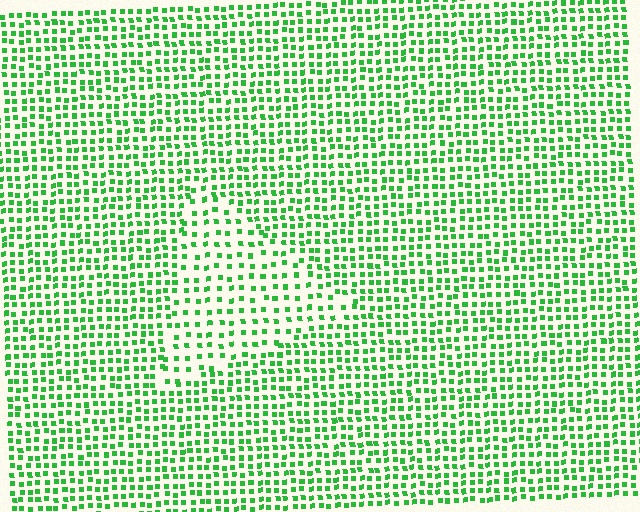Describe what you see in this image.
The image contains small green elements arranged at two different densities. A triangle-shaped region is visible where the elements are less densely packed than the surrounding area.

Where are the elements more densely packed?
The elements are more densely packed outside the triangle boundary.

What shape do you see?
I see a triangle.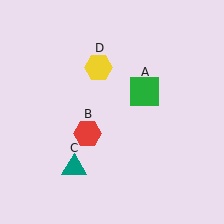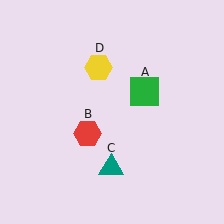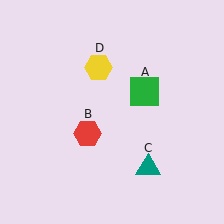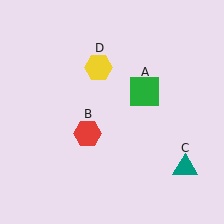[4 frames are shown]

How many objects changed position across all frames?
1 object changed position: teal triangle (object C).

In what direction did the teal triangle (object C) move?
The teal triangle (object C) moved right.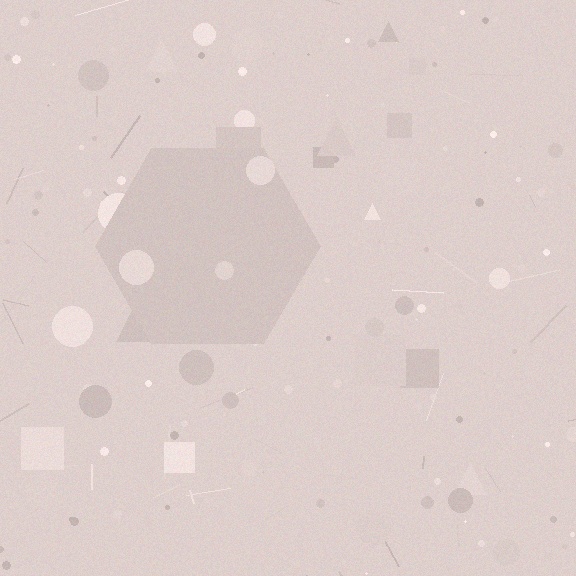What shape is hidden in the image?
A hexagon is hidden in the image.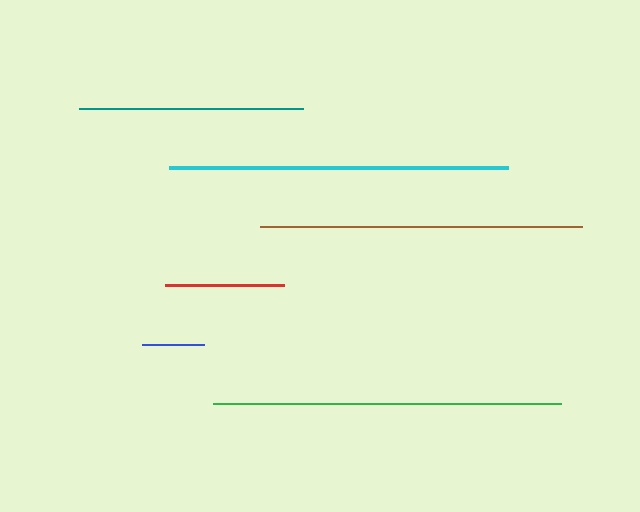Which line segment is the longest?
The green line is the longest at approximately 348 pixels.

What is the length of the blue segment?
The blue segment is approximately 62 pixels long.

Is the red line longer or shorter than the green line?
The green line is longer than the red line.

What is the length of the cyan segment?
The cyan segment is approximately 339 pixels long.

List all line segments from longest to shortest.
From longest to shortest: green, cyan, brown, teal, red, blue.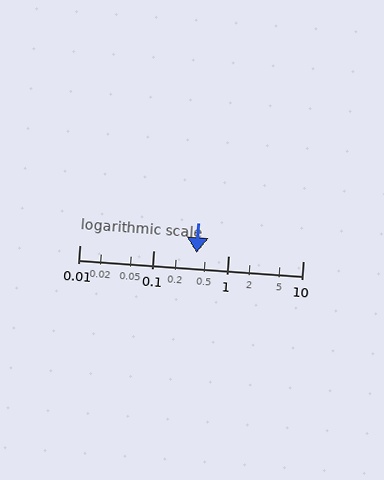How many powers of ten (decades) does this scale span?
The scale spans 3 decades, from 0.01 to 10.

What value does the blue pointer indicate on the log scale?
The pointer indicates approximately 0.37.